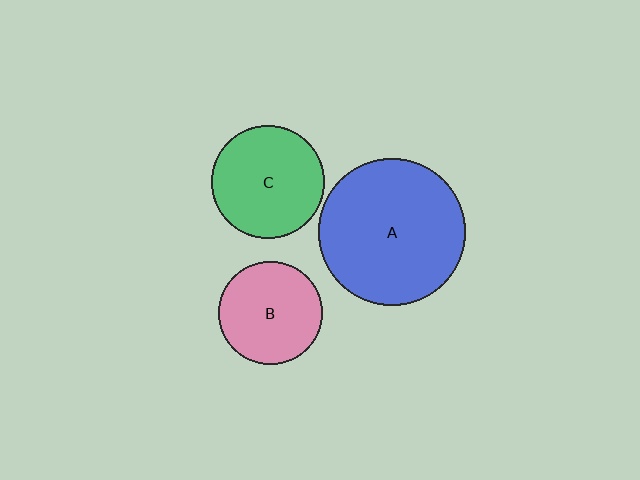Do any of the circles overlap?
No, none of the circles overlap.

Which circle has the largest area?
Circle A (blue).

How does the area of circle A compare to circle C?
Approximately 1.7 times.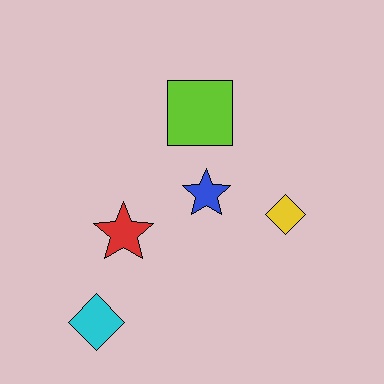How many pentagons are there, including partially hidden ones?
There are no pentagons.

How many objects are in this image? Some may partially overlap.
There are 5 objects.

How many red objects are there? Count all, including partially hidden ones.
There is 1 red object.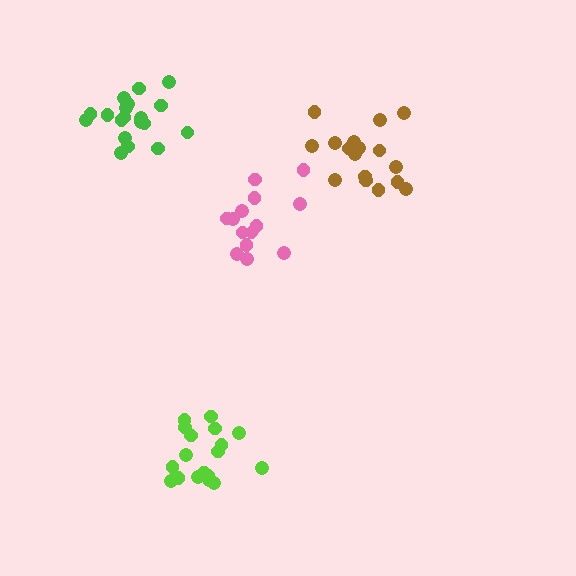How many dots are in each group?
Group 1: 19 dots, Group 2: 17 dots, Group 3: 18 dots, Group 4: 14 dots (68 total).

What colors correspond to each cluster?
The clusters are colored: green, brown, lime, pink.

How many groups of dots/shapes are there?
There are 4 groups.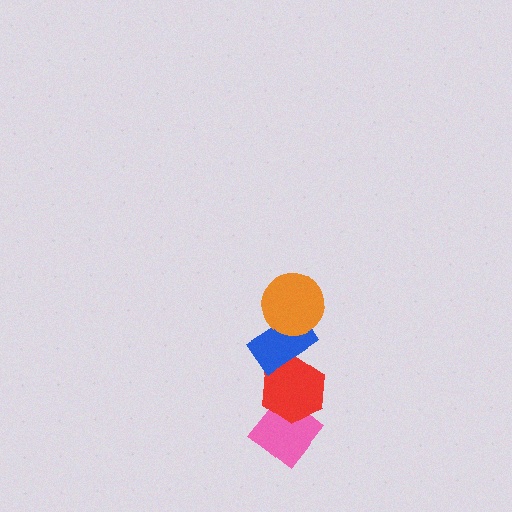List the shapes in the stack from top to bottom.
From top to bottom: the orange circle, the blue rectangle, the red hexagon, the pink diamond.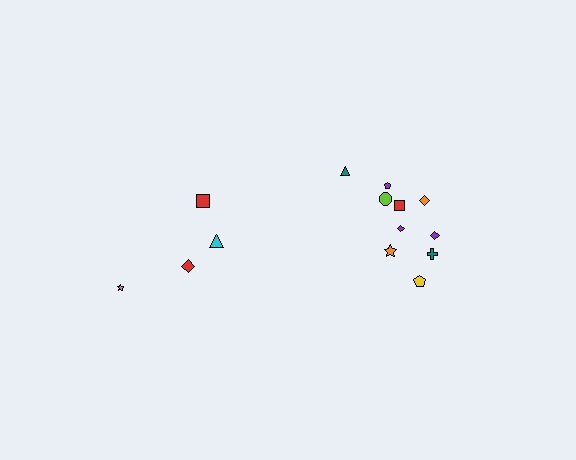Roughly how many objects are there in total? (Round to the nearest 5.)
Roughly 15 objects in total.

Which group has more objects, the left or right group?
The right group.